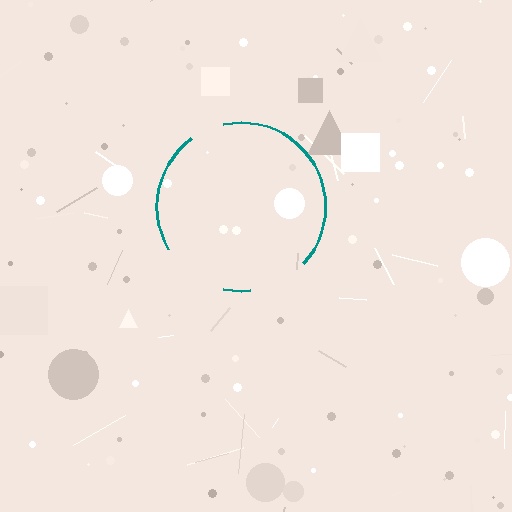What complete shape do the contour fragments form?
The contour fragments form a circle.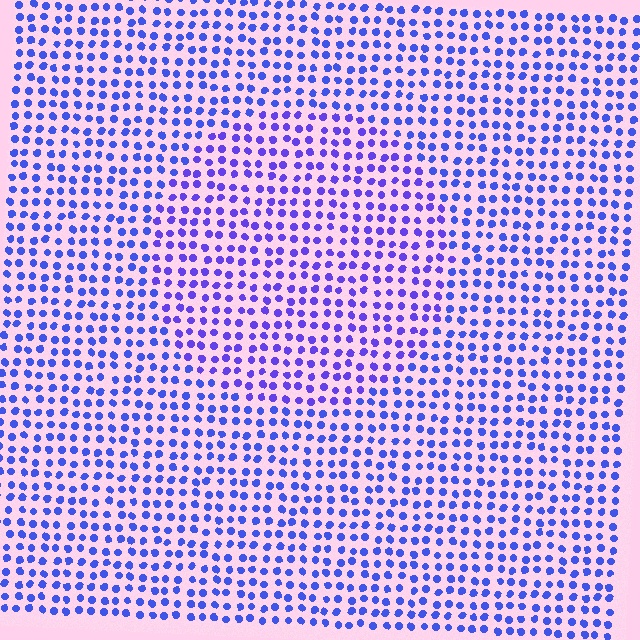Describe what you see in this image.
The image is filled with small blue elements in a uniform arrangement. A circle-shaped region is visible where the elements are tinted to a slightly different hue, forming a subtle color boundary.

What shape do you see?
I see a circle.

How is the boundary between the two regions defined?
The boundary is defined purely by a slight shift in hue (about 20 degrees). Spacing, size, and orientation are identical on both sides.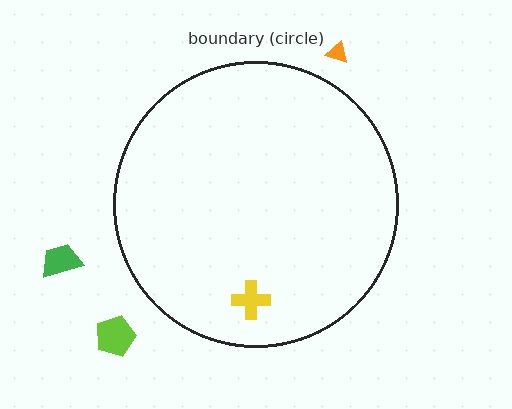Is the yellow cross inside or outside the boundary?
Inside.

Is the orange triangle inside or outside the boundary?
Outside.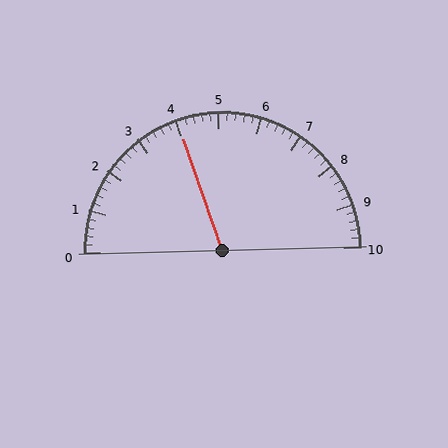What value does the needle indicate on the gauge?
The needle indicates approximately 4.0.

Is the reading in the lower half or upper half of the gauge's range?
The reading is in the lower half of the range (0 to 10).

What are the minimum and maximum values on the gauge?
The gauge ranges from 0 to 10.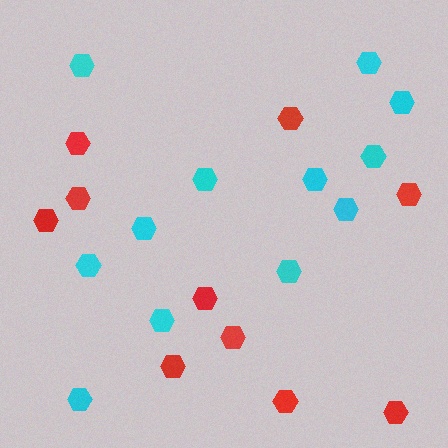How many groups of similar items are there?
There are 2 groups: one group of red hexagons (10) and one group of cyan hexagons (12).